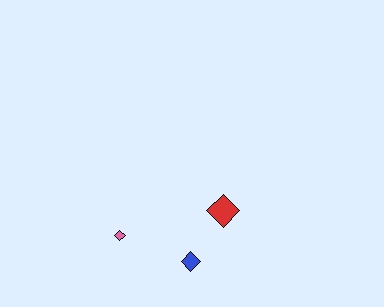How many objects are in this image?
There are 3 objects.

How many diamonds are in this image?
There are 3 diamonds.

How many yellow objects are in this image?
There are no yellow objects.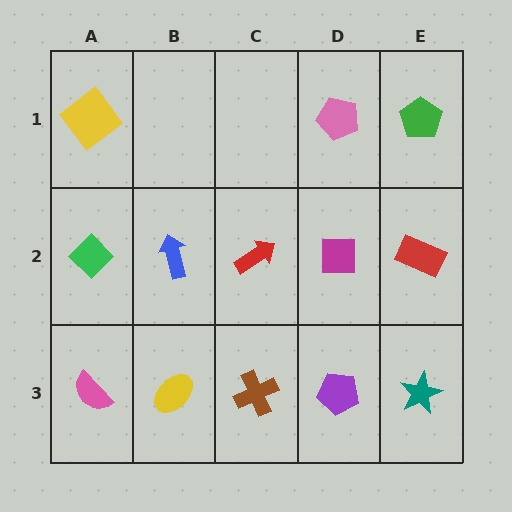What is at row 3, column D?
A purple pentagon.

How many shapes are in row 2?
5 shapes.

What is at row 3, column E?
A teal star.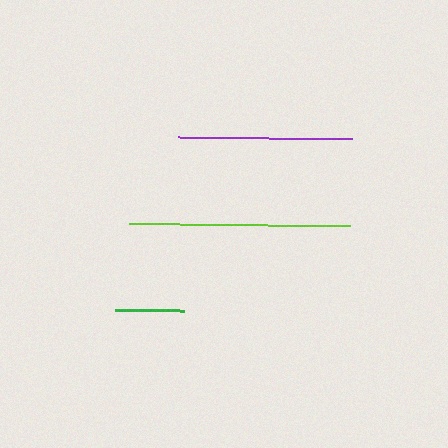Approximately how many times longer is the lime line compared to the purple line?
The lime line is approximately 1.3 times the length of the purple line.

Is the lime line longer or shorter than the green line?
The lime line is longer than the green line.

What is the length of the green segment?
The green segment is approximately 69 pixels long.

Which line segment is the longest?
The lime line is the longest at approximately 221 pixels.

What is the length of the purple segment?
The purple segment is approximately 173 pixels long.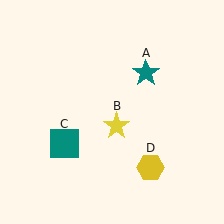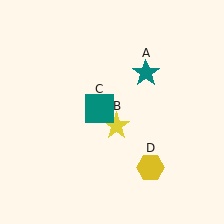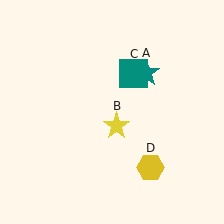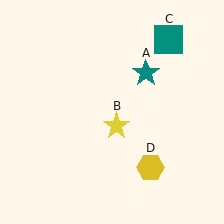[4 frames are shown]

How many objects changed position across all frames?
1 object changed position: teal square (object C).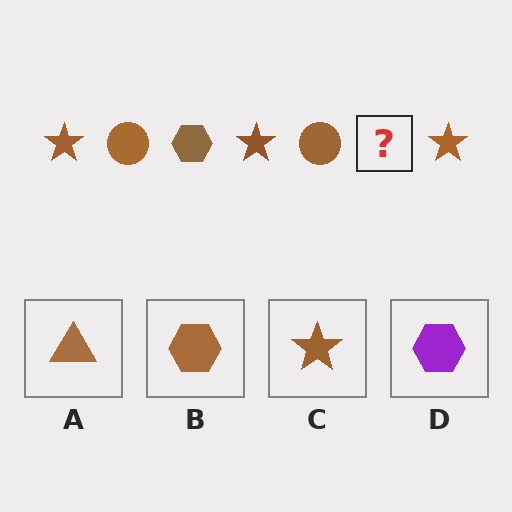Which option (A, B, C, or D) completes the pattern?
B.